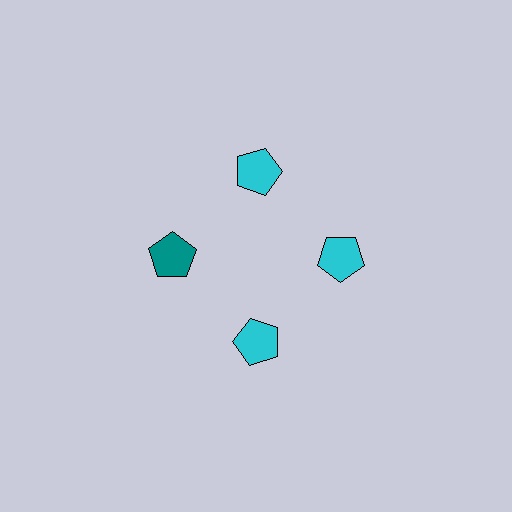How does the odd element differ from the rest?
It has a different color: teal instead of cyan.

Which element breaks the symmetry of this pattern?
The teal pentagon at roughly the 9 o'clock position breaks the symmetry. All other shapes are cyan pentagons.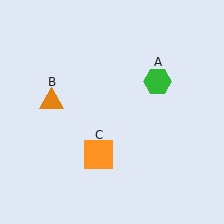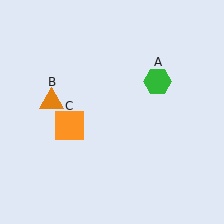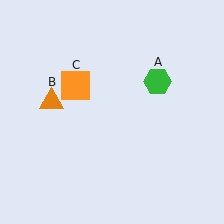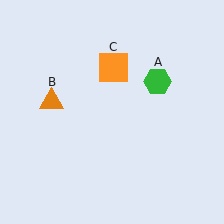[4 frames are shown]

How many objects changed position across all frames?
1 object changed position: orange square (object C).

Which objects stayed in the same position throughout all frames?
Green hexagon (object A) and orange triangle (object B) remained stationary.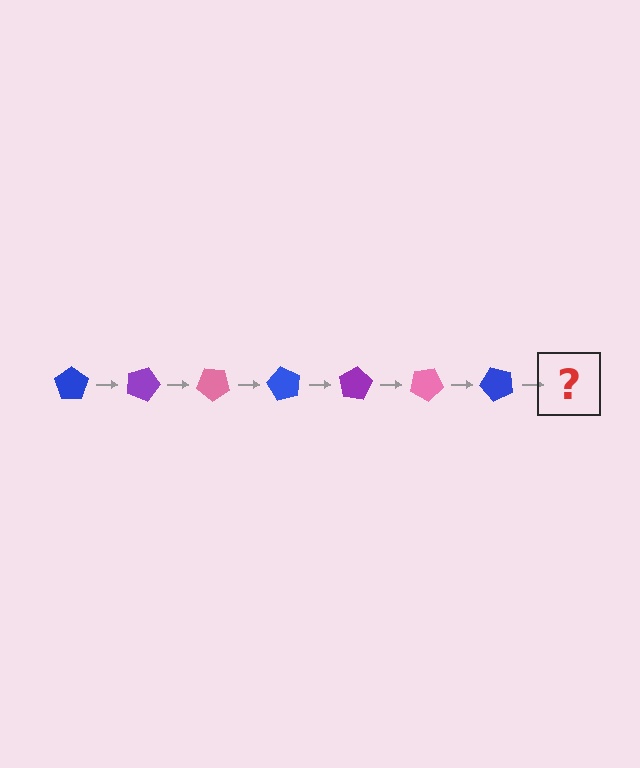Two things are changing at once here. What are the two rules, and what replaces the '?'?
The two rules are that it rotates 20 degrees each step and the color cycles through blue, purple, and pink. The '?' should be a purple pentagon, rotated 140 degrees from the start.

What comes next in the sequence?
The next element should be a purple pentagon, rotated 140 degrees from the start.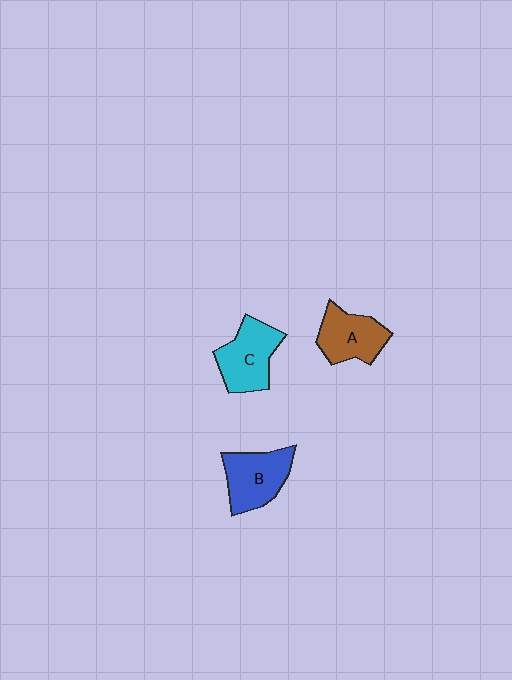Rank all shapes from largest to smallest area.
From largest to smallest: C (cyan), B (blue), A (brown).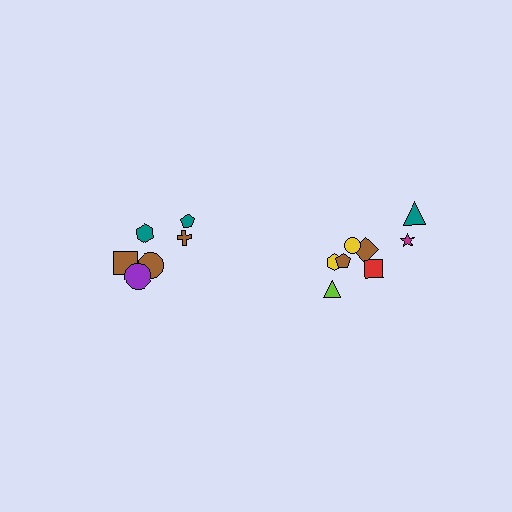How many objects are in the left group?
There are 6 objects.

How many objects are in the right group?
There are 8 objects.